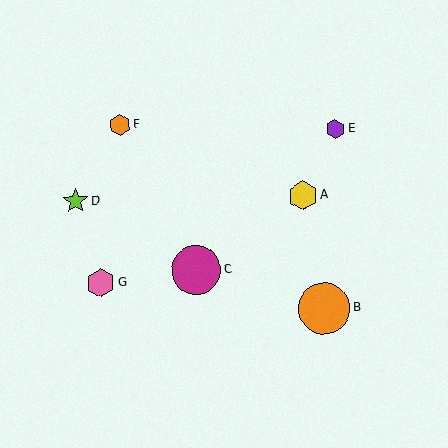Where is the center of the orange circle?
The center of the orange circle is at (324, 309).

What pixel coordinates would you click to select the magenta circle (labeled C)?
Click at (196, 270) to select the magenta circle C.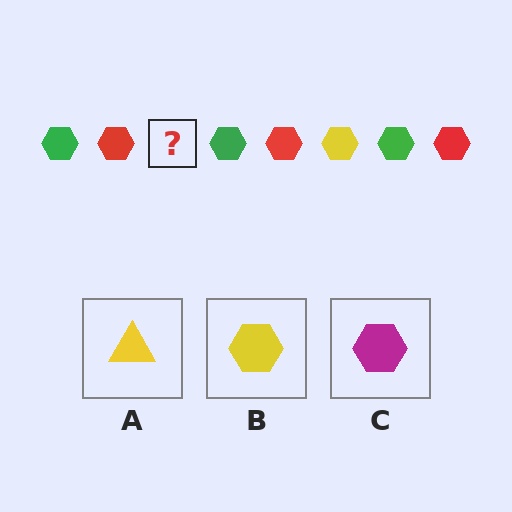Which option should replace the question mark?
Option B.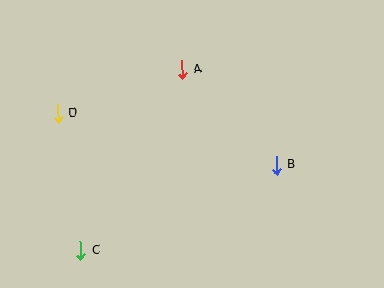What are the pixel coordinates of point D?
Point D is at (57, 113).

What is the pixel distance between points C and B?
The distance between C and B is 214 pixels.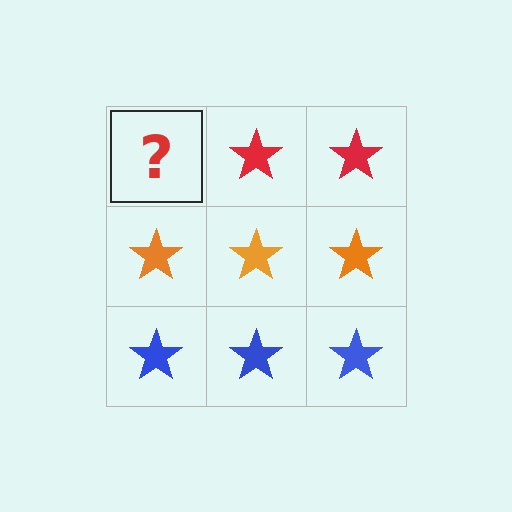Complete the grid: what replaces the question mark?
The question mark should be replaced with a red star.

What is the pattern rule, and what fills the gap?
The rule is that each row has a consistent color. The gap should be filled with a red star.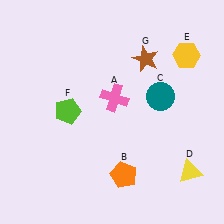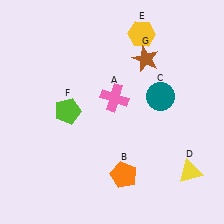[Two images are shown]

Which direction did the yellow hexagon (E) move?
The yellow hexagon (E) moved left.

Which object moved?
The yellow hexagon (E) moved left.